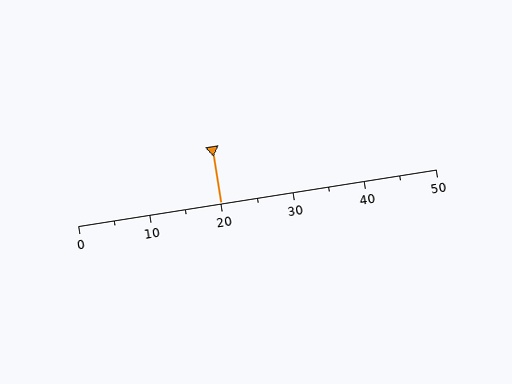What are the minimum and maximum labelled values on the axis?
The axis runs from 0 to 50.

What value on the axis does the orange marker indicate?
The marker indicates approximately 20.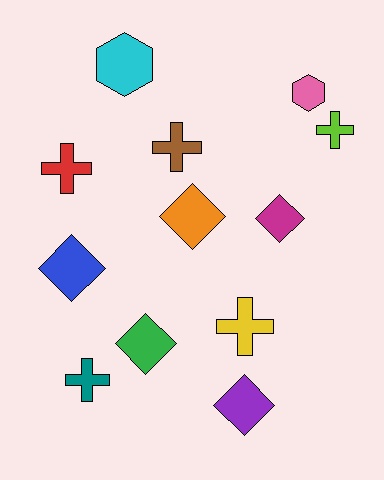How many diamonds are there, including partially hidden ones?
There are 5 diamonds.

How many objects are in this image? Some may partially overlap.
There are 12 objects.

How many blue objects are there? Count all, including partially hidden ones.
There is 1 blue object.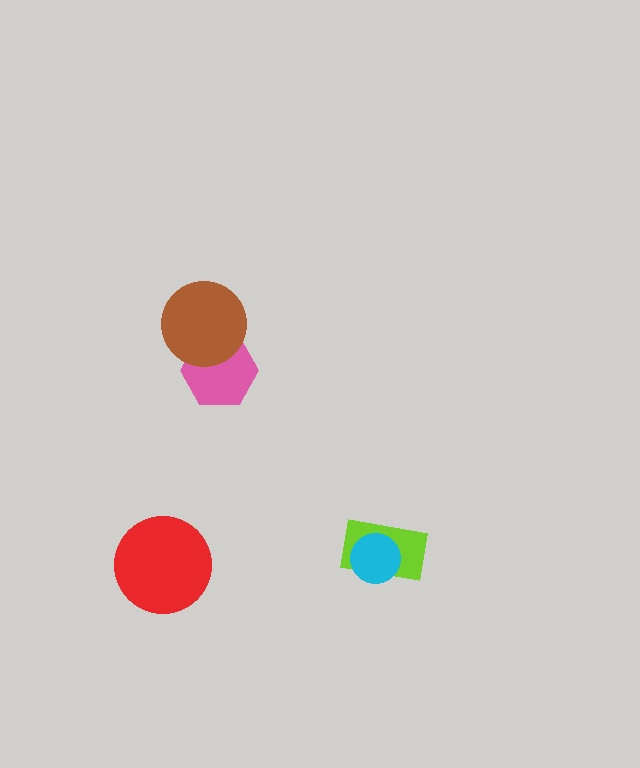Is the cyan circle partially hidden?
No, no other shape covers it.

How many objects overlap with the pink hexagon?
1 object overlaps with the pink hexagon.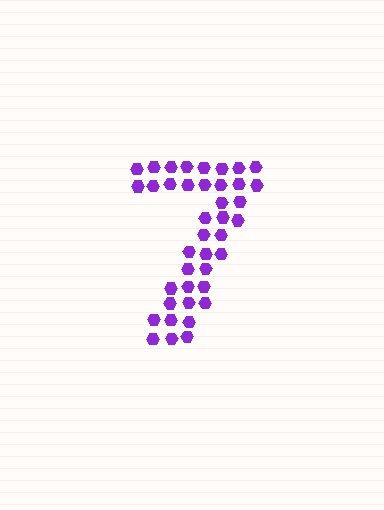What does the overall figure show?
The overall figure shows the digit 7.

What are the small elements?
The small elements are hexagons.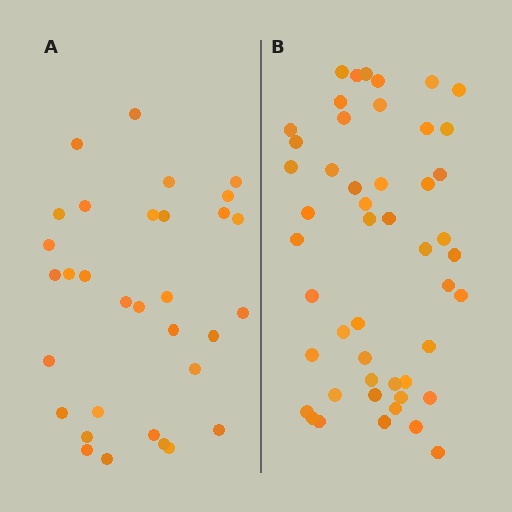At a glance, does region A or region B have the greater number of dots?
Region B (the right region) has more dots.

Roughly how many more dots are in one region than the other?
Region B has approximately 15 more dots than region A.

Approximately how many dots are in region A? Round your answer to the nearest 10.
About 30 dots. (The exact count is 32, which rounds to 30.)